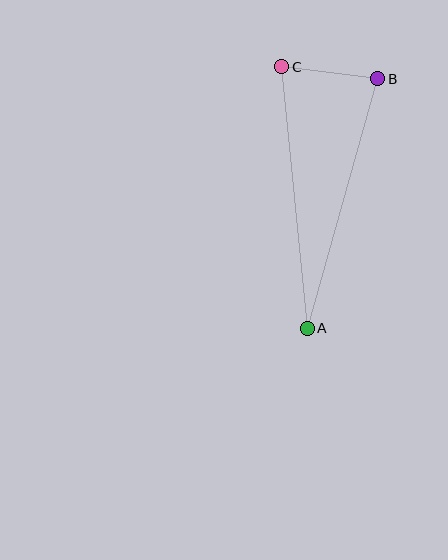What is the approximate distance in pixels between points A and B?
The distance between A and B is approximately 259 pixels.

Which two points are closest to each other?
Points B and C are closest to each other.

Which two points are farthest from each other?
Points A and C are farthest from each other.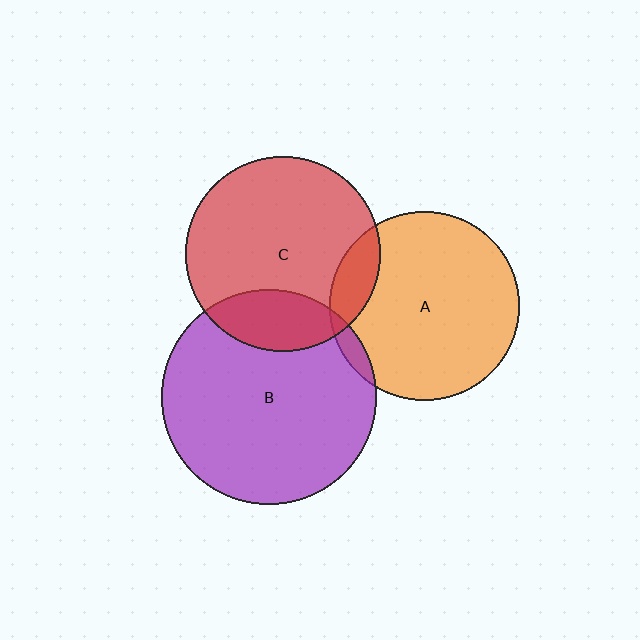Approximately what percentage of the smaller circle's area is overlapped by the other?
Approximately 5%.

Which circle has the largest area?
Circle B (purple).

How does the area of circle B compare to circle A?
Approximately 1.3 times.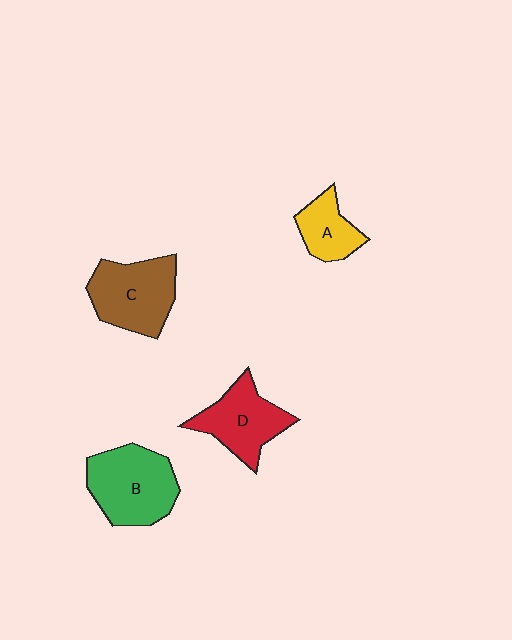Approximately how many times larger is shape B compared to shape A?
Approximately 1.9 times.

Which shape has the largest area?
Shape B (green).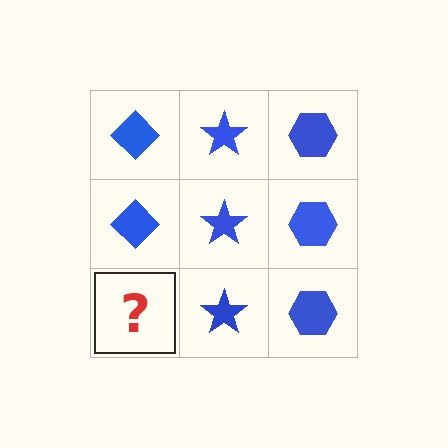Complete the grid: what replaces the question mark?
The question mark should be replaced with a blue diamond.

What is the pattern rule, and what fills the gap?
The rule is that each column has a consistent shape. The gap should be filled with a blue diamond.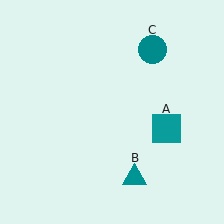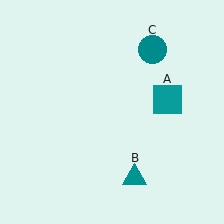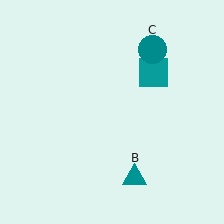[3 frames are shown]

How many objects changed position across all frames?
1 object changed position: teal square (object A).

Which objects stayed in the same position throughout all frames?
Teal triangle (object B) and teal circle (object C) remained stationary.